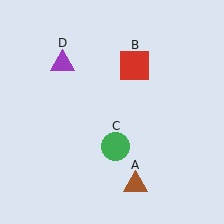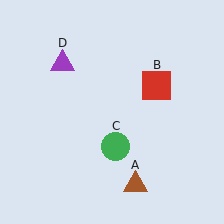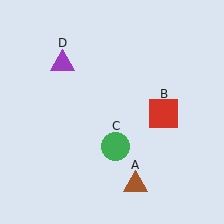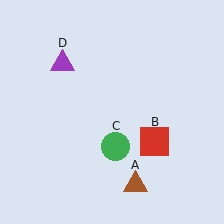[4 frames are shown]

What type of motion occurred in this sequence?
The red square (object B) rotated clockwise around the center of the scene.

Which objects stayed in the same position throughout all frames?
Brown triangle (object A) and green circle (object C) and purple triangle (object D) remained stationary.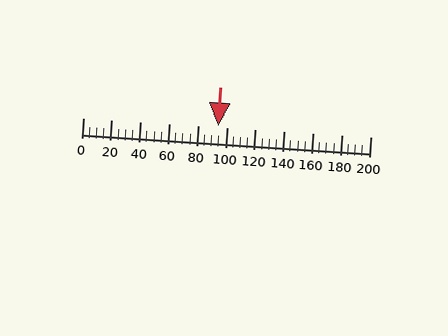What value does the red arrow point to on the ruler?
The red arrow points to approximately 94.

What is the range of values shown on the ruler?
The ruler shows values from 0 to 200.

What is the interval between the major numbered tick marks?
The major tick marks are spaced 20 units apart.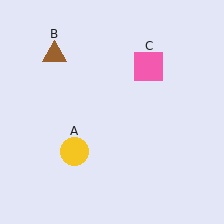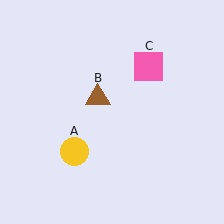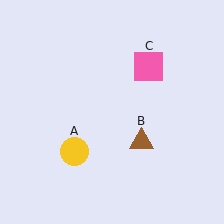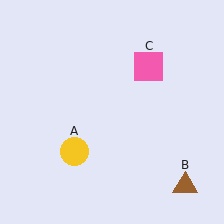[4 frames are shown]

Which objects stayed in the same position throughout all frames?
Yellow circle (object A) and pink square (object C) remained stationary.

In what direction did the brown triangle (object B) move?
The brown triangle (object B) moved down and to the right.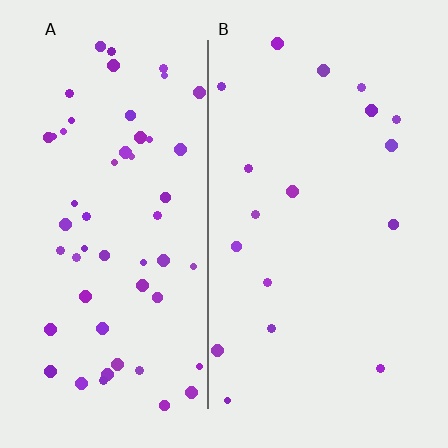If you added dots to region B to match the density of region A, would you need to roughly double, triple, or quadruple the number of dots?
Approximately triple.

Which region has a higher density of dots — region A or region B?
A (the left).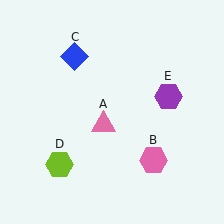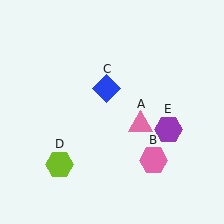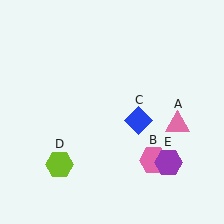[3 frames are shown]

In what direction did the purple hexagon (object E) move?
The purple hexagon (object E) moved down.